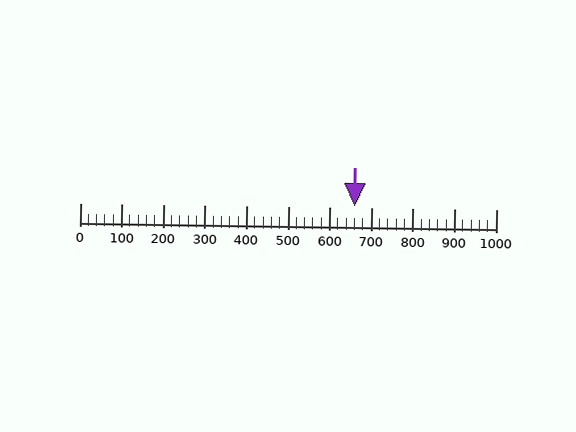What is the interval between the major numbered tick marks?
The major tick marks are spaced 100 units apart.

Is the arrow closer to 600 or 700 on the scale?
The arrow is closer to 700.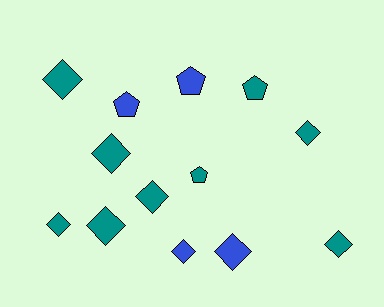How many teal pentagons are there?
There are 2 teal pentagons.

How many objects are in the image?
There are 13 objects.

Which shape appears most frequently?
Diamond, with 9 objects.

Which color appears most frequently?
Teal, with 9 objects.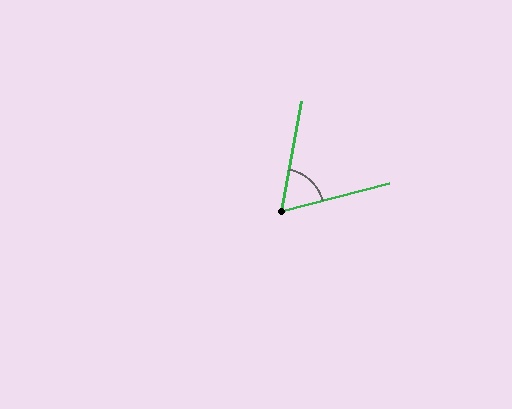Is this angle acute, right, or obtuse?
It is acute.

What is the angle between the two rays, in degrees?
Approximately 65 degrees.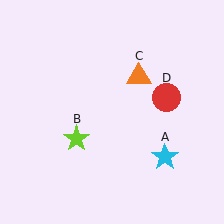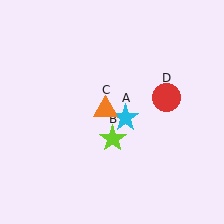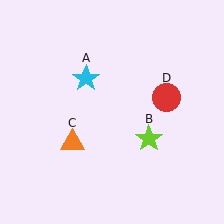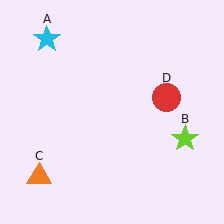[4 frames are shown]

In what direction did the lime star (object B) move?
The lime star (object B) moved right.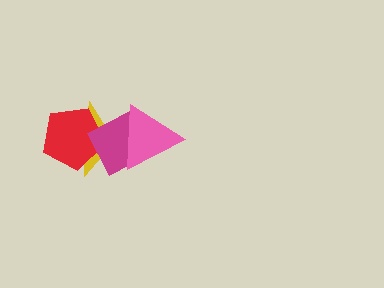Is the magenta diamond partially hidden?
Yes, it is partially covered by another shape.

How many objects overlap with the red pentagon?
2 objects overlap with the red pentagon.